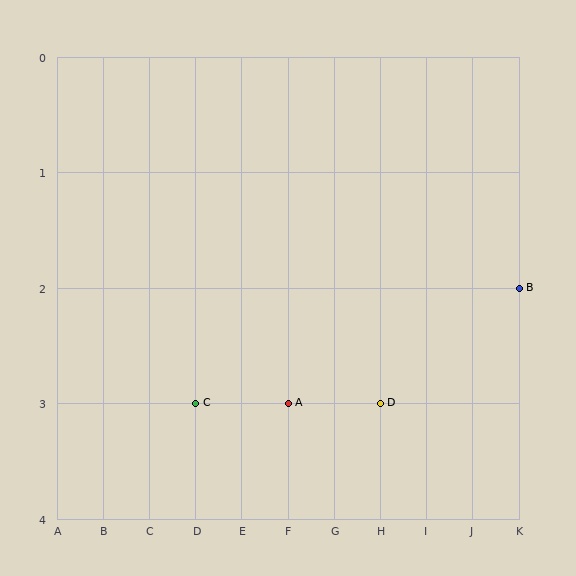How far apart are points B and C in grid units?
Points B and C are 7 columns and 1 row apart (about 7.1 grid units diagonally).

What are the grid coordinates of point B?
Point B is at grid coordinates (K, 2).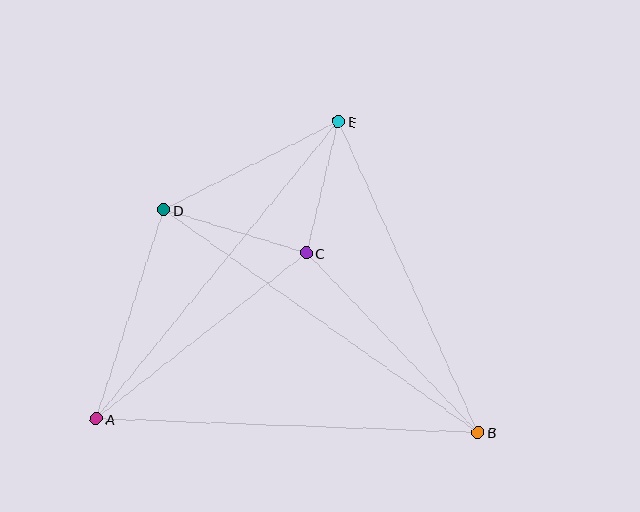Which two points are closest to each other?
Points C and E are closest to each other.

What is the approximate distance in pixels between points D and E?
The distance between D and E is approximately 196 pixels.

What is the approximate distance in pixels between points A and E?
The distance between A and E is approximately 383 pixels.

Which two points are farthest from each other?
Points B and D are farthest from each other.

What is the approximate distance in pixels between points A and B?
The distance between A and B is approximately 382 pixels.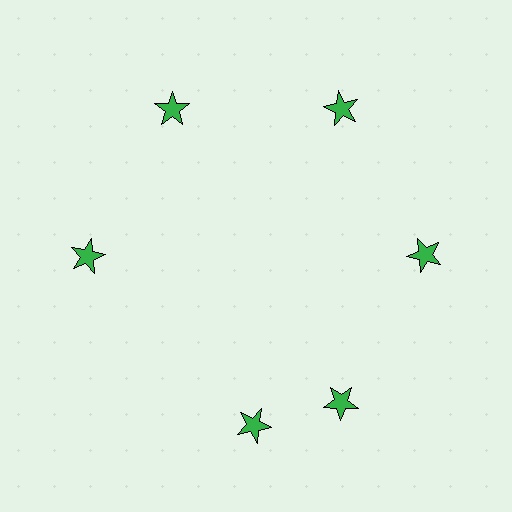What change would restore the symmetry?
The symmetry would be restored by rotating it back into even spacing with its neighbors so that all 6 stars sit at equal angles and equal distance from the center.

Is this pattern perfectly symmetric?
No. The 6 green stars are arranged in a ring, but one element near the 7 o'clock position is rotated out of alignment along the ring, breaking the 6-fold rotational symmetry.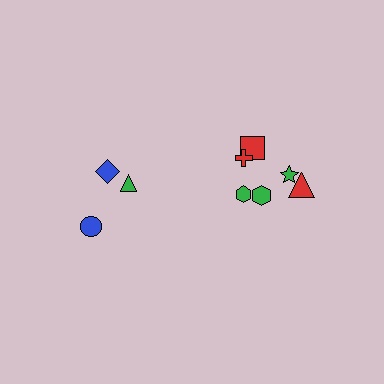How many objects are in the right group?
There are 6 objects.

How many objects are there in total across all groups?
There are 9 objects.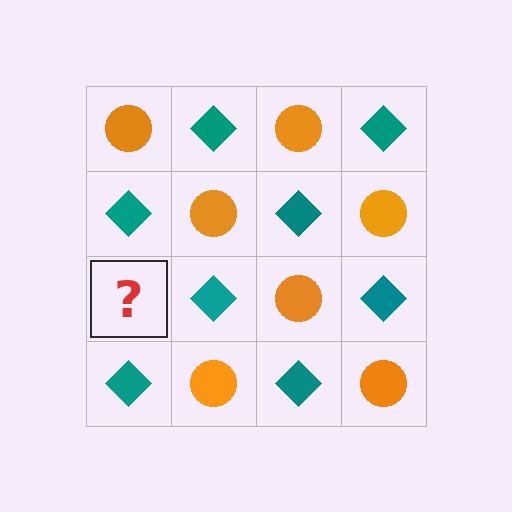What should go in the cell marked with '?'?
The missing cell should contain an orange circle.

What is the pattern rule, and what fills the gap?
The rule is that it alternates orange circle and teal diamond in a checkerboard pattern. The gap should be filled with an orange circle.